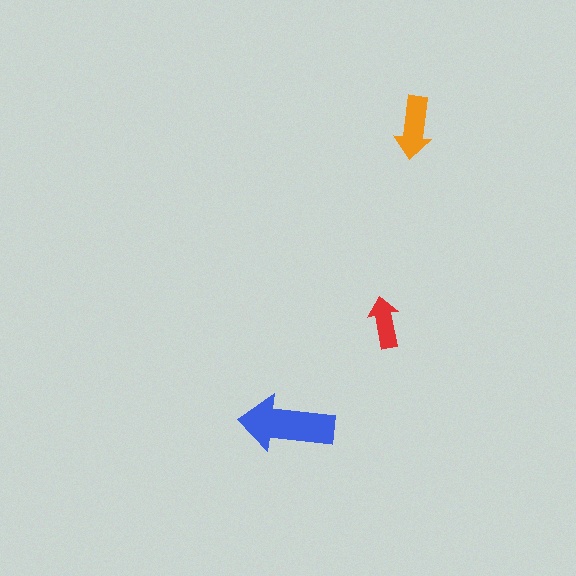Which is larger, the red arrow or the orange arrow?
The orange one.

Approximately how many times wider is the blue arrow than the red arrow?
About 2 times wider.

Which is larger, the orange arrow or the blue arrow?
The blue one.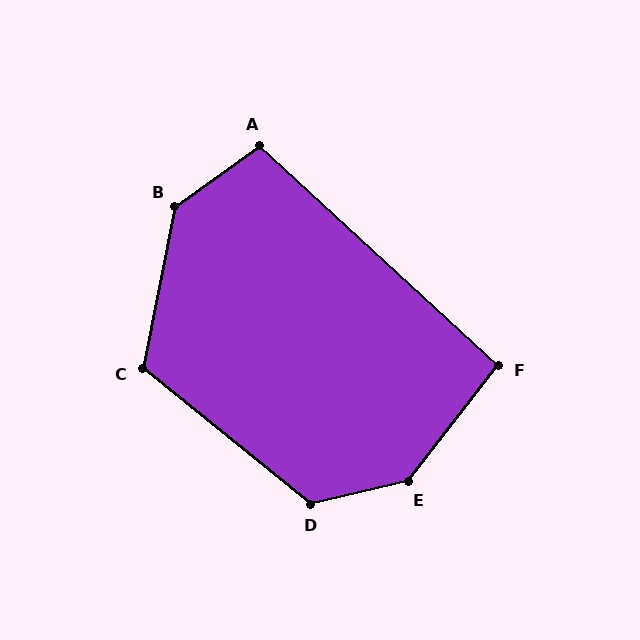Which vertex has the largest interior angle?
E, at approximately 141 degrees.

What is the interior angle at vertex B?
Approximately 137 degrees (obtuse).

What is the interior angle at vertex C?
Approximately 117 degrees (obtuse).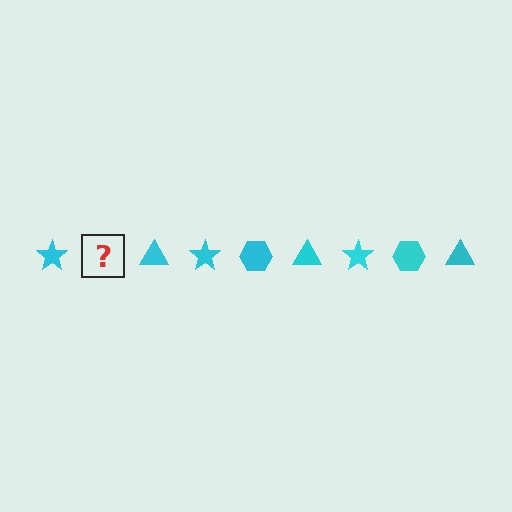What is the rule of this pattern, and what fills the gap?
The rule is that the pattern cycles through star, hexagon, triangle shapes in cyan. The gap should be filled with a cyan hexagon.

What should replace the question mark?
The question mark should be replaced with a cyan hexagon.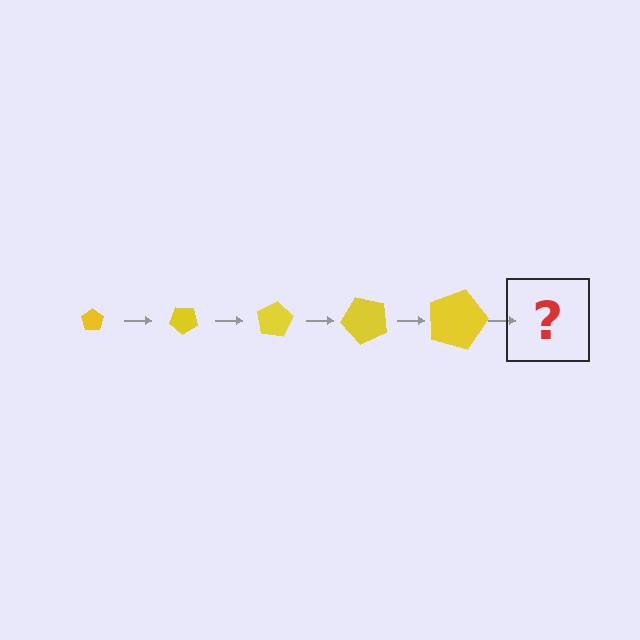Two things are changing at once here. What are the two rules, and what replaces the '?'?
The two rules are that the pentagon grows larger each step and it rotates 40 degrees each step. The '?' should be a pentagon, larger than the previous one and rotated 200 degrees from the start.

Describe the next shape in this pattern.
It should be a pentagon, larger than the previous one and rotated 200 degrees from the start.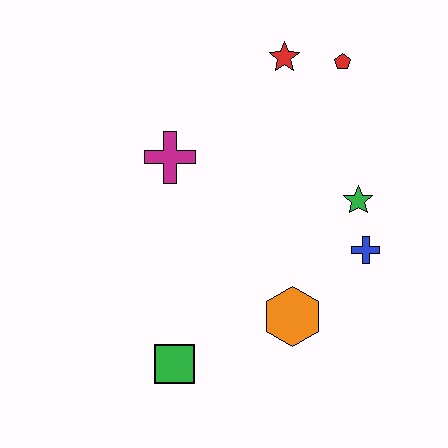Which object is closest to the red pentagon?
The red star is closest to the red pentagon.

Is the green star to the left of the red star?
No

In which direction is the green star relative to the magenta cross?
The green star is to the right of the magenta cross.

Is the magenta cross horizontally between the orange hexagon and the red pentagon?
No